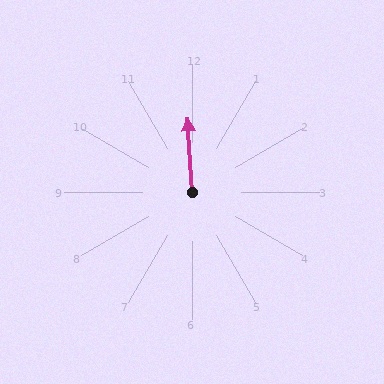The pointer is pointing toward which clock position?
Roughly 12 o'clock.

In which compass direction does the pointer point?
North.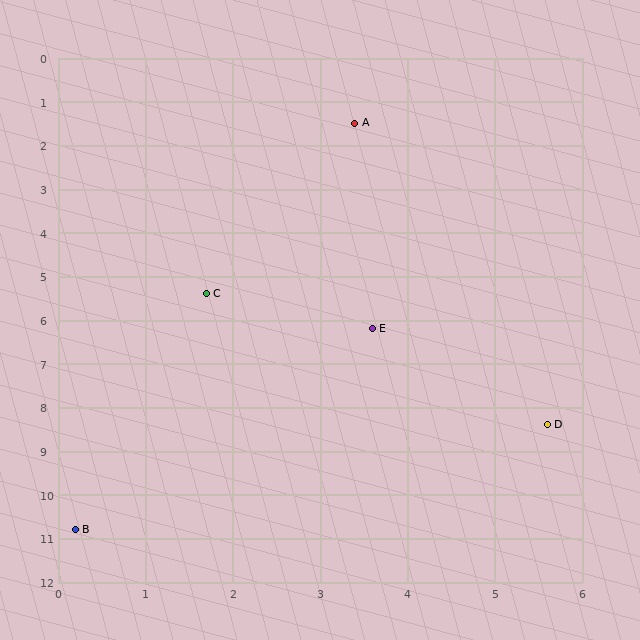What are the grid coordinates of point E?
Point E is at approximately (3.6, 6.2).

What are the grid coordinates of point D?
Point D is at approximately (5.6, 8.4).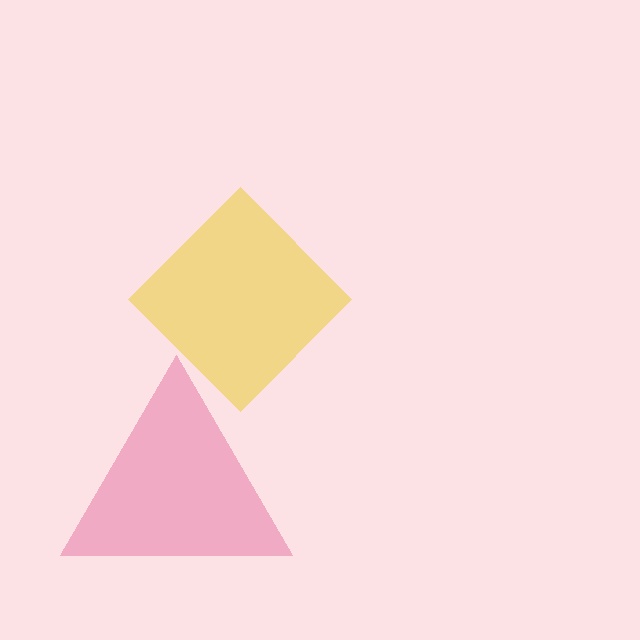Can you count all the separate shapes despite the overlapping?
Yes, there are 2 separate shapes.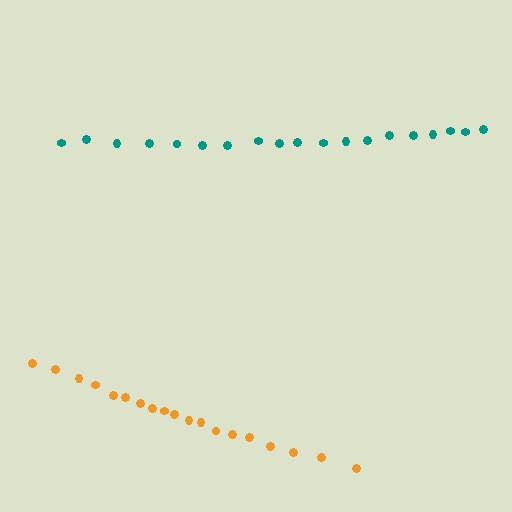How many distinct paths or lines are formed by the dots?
There are 2 distinct paths.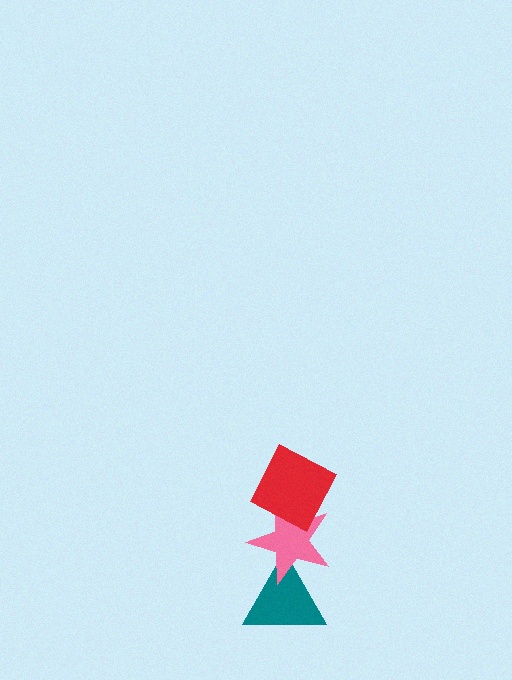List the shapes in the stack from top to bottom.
From top to bottom: the red diamond, the pink star, the teal triangle.